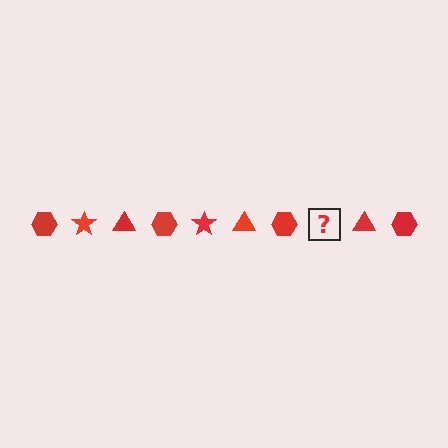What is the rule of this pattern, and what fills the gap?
The rule is that the pattern cycles through hexagon, star, triangle shapes in red. The gap should be filled with a red star.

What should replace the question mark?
The question mark should be replaced with a red star.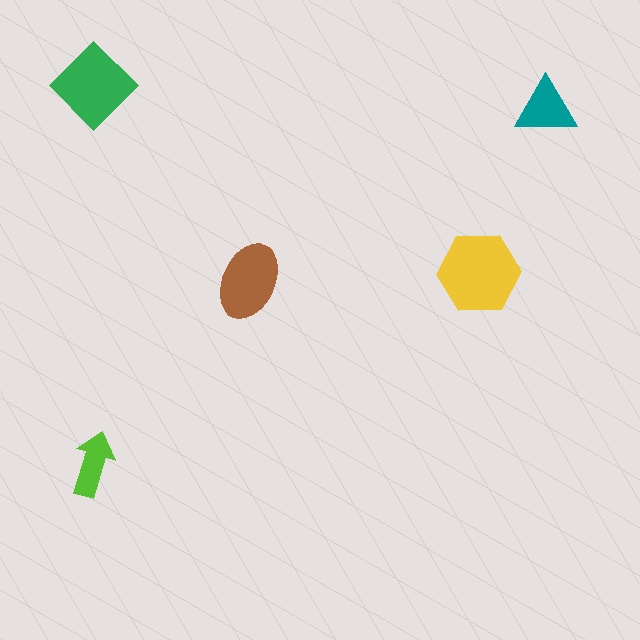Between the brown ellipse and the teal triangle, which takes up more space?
The brown ellipse.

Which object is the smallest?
The lime arrow.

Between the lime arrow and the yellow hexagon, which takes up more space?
The yellow hexagon.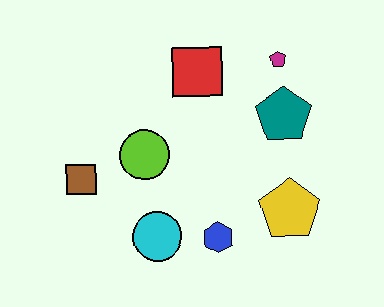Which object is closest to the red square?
The magenta pentagon is closest to the red square.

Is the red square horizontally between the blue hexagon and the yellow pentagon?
No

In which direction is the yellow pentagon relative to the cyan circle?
The yellow pentagon is to the right of the cyan circle.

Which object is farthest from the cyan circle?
The magenta pentagon is farthest from the cyan circle.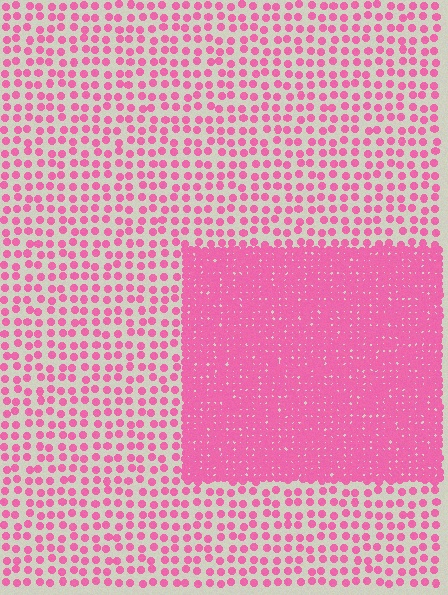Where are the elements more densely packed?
The elements are more densely packed inside the rectangle boundary.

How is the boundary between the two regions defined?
The boundary is defined by a change in element density (approximately 3.0x ratio). All elements are the same color, size, and shape.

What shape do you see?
I see a rectangle.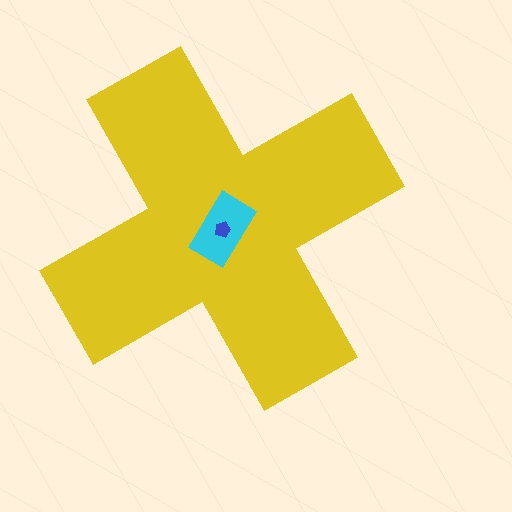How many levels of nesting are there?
3.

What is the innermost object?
The blue pentagon.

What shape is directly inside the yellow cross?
The cyan rectangle.